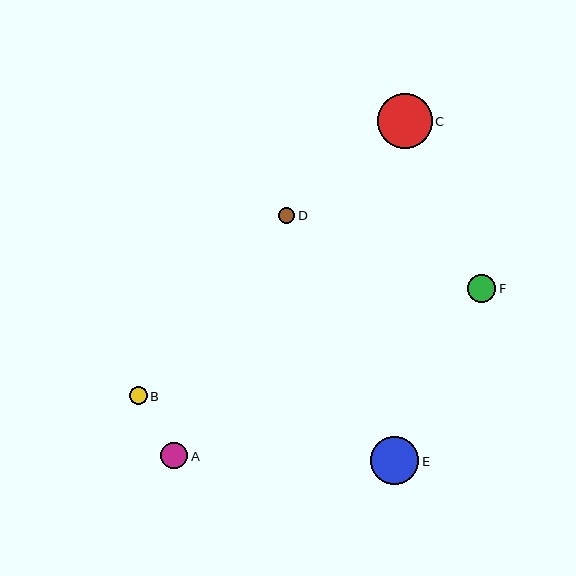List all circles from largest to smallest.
From largest to smallest: C, E, F, A, B, D.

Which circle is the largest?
Circle C is the largest with a size of approximately 55 pixels.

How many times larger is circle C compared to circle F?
Circle C is approximately 1.9 times the size of circle F.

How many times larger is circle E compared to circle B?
Circle E is approximately 2.7 times the size of circle B.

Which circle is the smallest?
Circle D is the smallest with a size of approximately 16 pixels.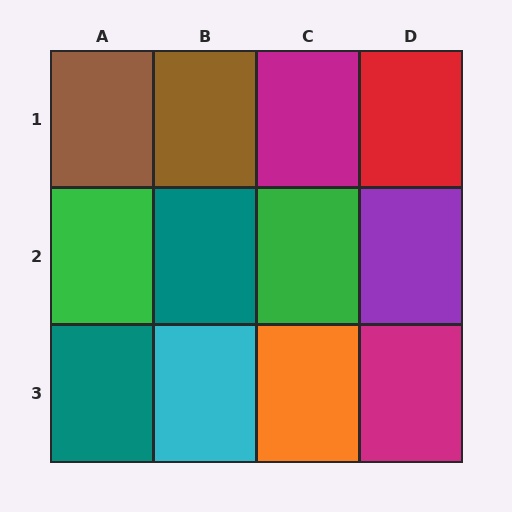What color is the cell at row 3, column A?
Teal.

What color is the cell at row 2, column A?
Green.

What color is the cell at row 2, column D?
Purple.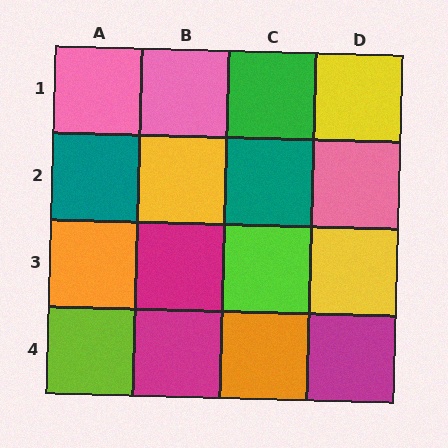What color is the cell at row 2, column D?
Pink.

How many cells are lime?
2 cells are lime.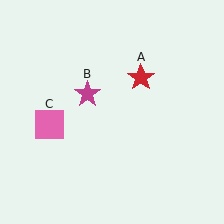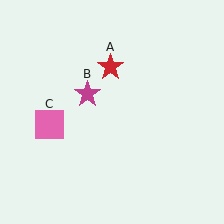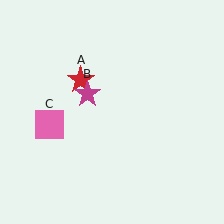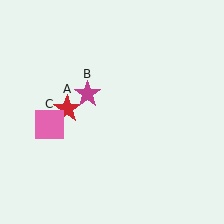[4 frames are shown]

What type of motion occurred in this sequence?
The red star (object A) rotated counterclockwise around the center of the scene.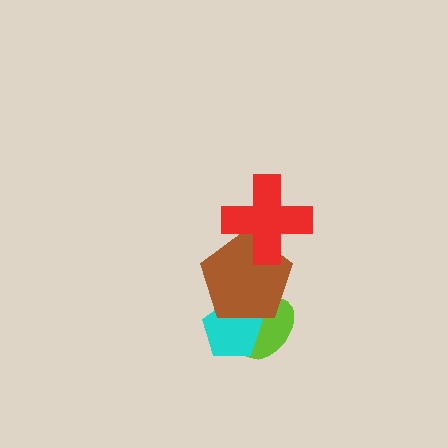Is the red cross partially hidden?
No, no other shape covers it.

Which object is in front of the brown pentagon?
The red cross is in front of the brown pentagon.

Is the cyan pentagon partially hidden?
Yes, it is partially covered by another shape.